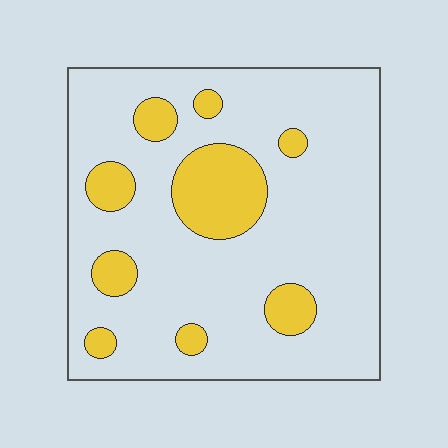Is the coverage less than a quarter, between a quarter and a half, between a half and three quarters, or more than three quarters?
Less than a quarter.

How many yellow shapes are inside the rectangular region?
9.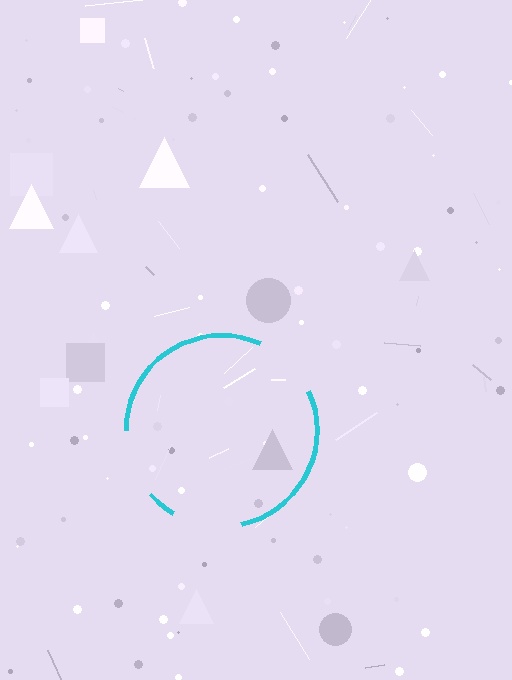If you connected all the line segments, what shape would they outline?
They would outline a circle.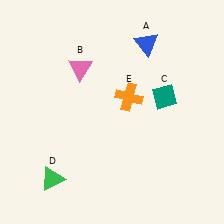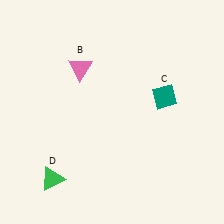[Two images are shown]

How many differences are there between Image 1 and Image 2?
There are 2 differences between the two images.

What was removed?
The blue triangle (A), the orange cross (E) were removed in Image 2.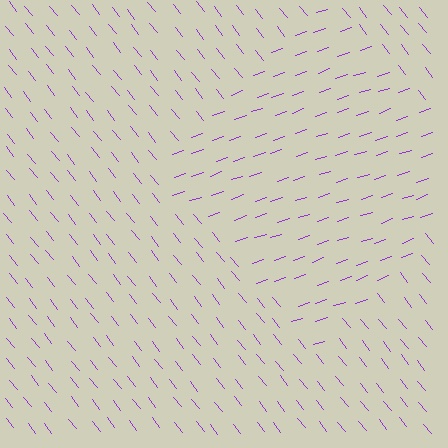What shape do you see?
I see a diamond.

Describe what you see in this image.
The image is filled with small purple line segments. A diamond region in the image has lines oriented differently from the surrounding lines, creating a visible texture boundary.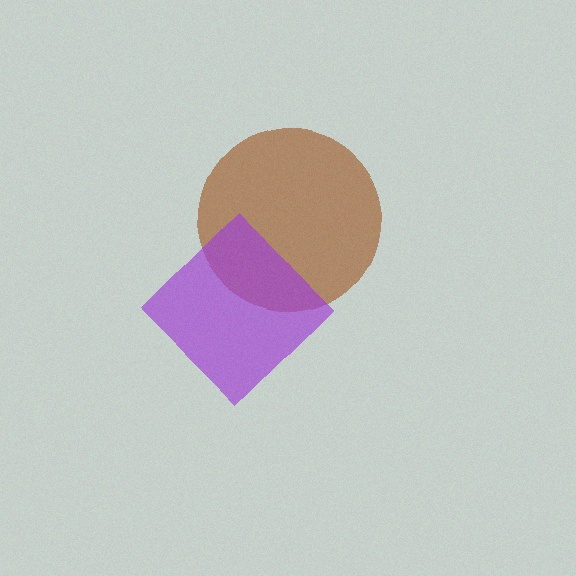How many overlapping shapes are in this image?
There are 2 overlapping shapes in the image.